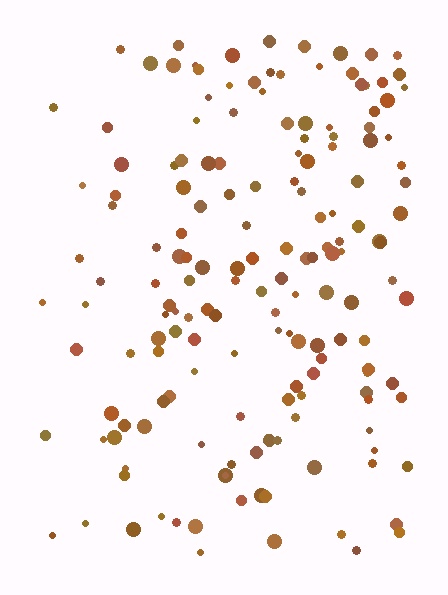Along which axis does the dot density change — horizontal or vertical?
Horizontal.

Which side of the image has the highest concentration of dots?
The right.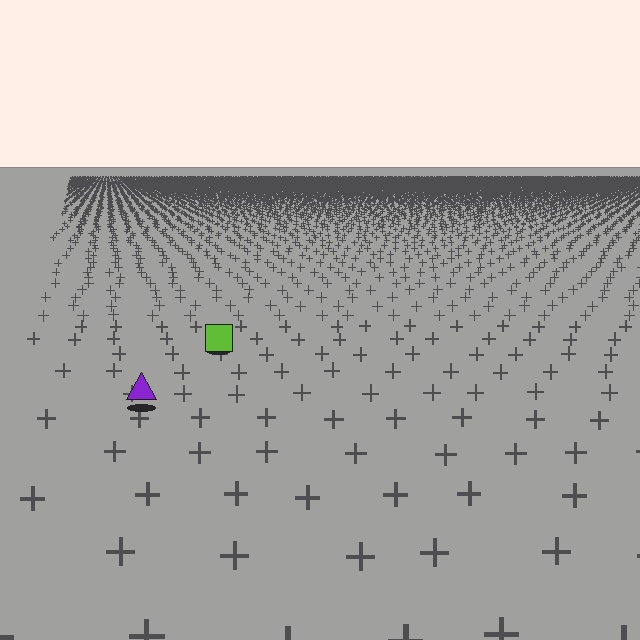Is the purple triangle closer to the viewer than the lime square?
Yes. The purple triangle is closer — you can tell from the texture gradient: the ground texture is coarser near it.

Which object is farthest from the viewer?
The lime square is farthest from the viewer. It appears smaller and the ground texture around it is denser.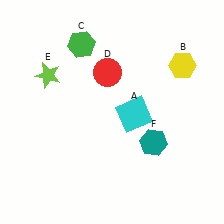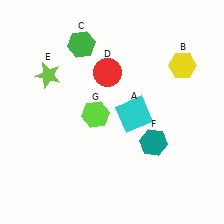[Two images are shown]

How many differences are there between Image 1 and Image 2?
There is 1 difference between the two images.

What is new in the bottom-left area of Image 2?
A lime hexagon (G) was added in the bottom-left area of Image 2.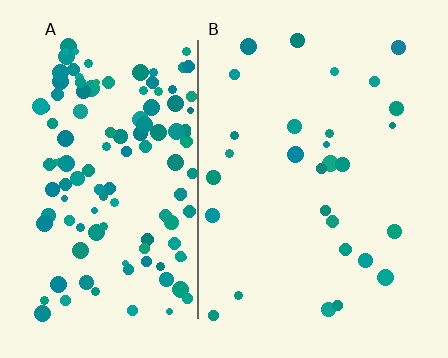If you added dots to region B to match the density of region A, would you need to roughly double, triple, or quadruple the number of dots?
Approximately quadruple.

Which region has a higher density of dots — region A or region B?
A (the left).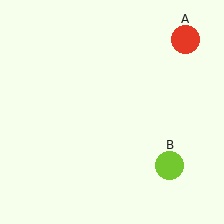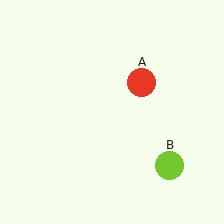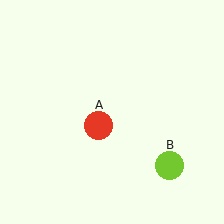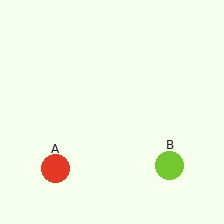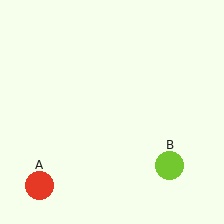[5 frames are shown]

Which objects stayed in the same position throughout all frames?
Lime circle (object B) remained stationary.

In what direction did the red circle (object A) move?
The red circle (object A) moved down and to the left.